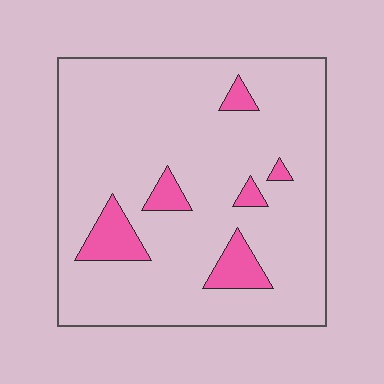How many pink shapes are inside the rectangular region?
6.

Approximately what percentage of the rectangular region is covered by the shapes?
Approximately 10%.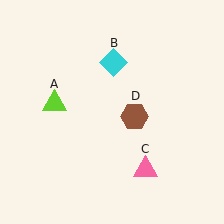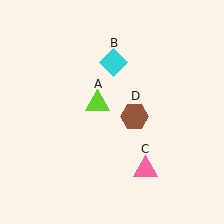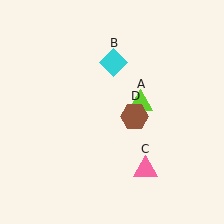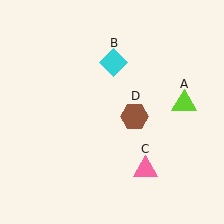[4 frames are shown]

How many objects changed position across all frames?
1 object changed position: lime triangle (object A).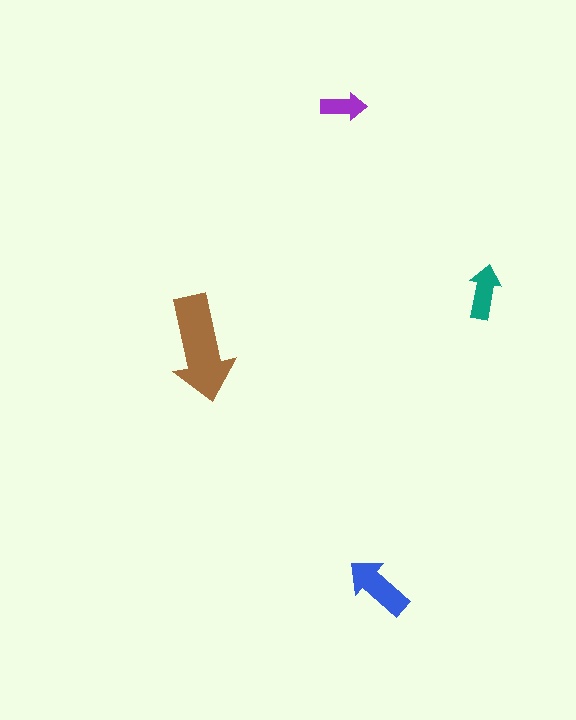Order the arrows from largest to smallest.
the brown one, the blue one, the teal one, the purple one.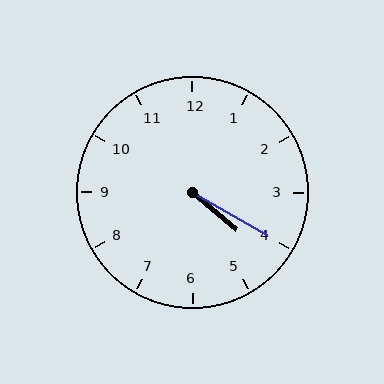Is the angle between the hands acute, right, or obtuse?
It is acute.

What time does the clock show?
4:20.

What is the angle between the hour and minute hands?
Approximately 10 degrees.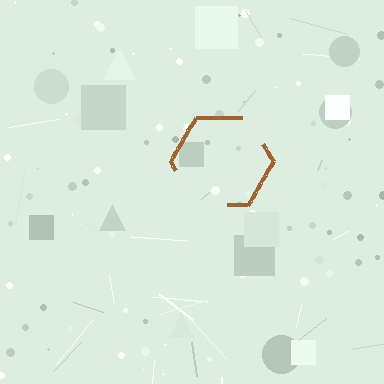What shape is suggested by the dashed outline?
The dashed outline suggests a hexagon.